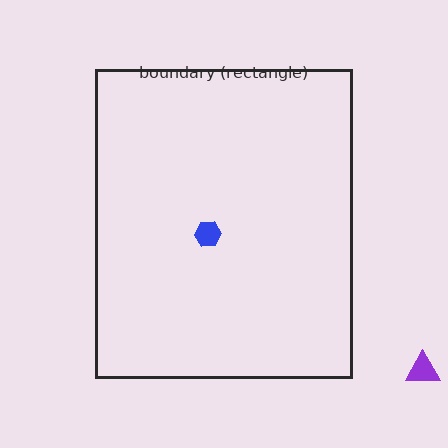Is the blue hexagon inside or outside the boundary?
Inside.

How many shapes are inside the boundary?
1 inside, 1 outside.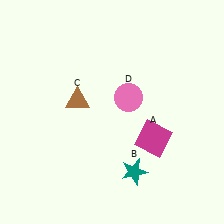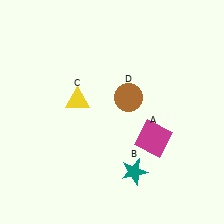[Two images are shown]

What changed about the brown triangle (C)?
In Image 1, C is brown. In Image 2, it changed to yellow.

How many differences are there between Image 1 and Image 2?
There are 2 differences between the two images.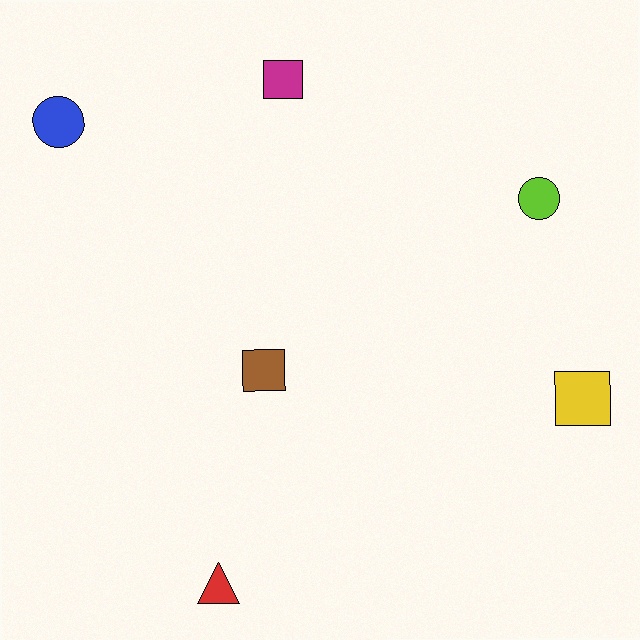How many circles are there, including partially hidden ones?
There are 2 circles.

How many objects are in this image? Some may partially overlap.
There are 6 objects.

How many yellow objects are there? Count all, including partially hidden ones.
There is 1 yellow object.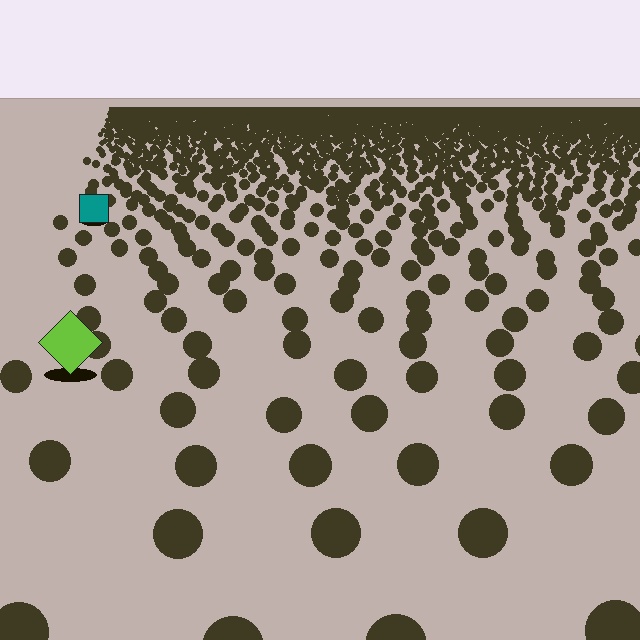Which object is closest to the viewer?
The lime diamond is closest. The texture marks near it are larger and more spread out.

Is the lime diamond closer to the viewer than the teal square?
Yes. The lime diamond is closer — you can tell from the texture gradient: the ground texture is coarser near it.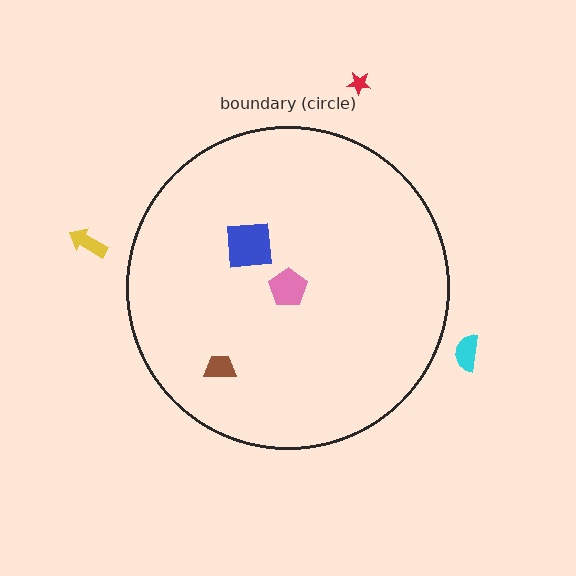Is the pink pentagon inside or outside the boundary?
Inside.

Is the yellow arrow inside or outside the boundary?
Outside.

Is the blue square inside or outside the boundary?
Inside.